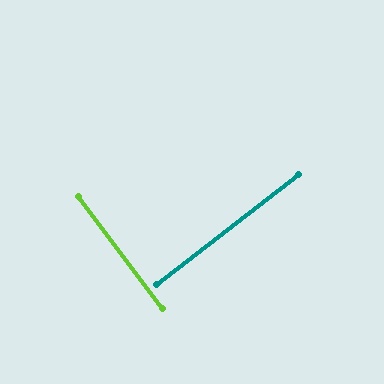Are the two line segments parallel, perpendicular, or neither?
Perpendicular — they meet at approximately 89°.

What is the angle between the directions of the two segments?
Approximately 89 degrees.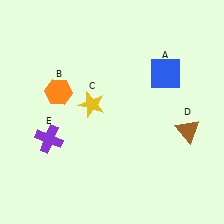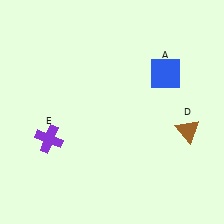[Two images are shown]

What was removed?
The yellow star (C), the orange hexagon (B) were removed in Image 2.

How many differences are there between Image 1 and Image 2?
There are 2 differences between the two images.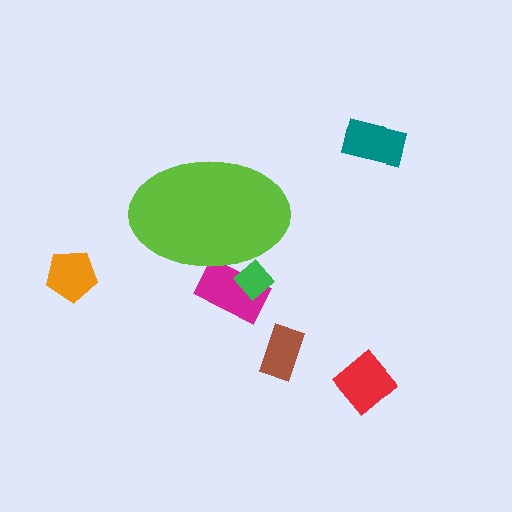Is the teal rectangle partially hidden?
No, the teal rectangle is fully visible.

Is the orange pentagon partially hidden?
No, the orange pentagon is fully visible.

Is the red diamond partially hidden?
No, the red diamond is fully visible.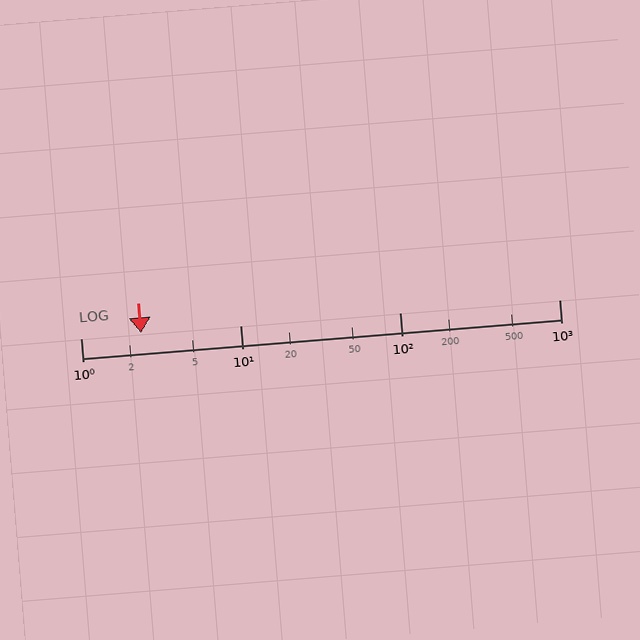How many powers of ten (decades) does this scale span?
The scale spans 3 decades, from 1 to 1000.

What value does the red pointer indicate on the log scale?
The pointer indicates approximately 2.4.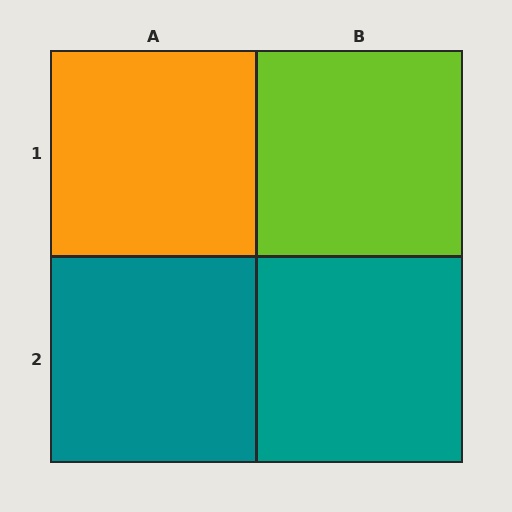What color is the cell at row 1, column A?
Orange.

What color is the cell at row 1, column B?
Lime.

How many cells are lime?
1 cell is lime.